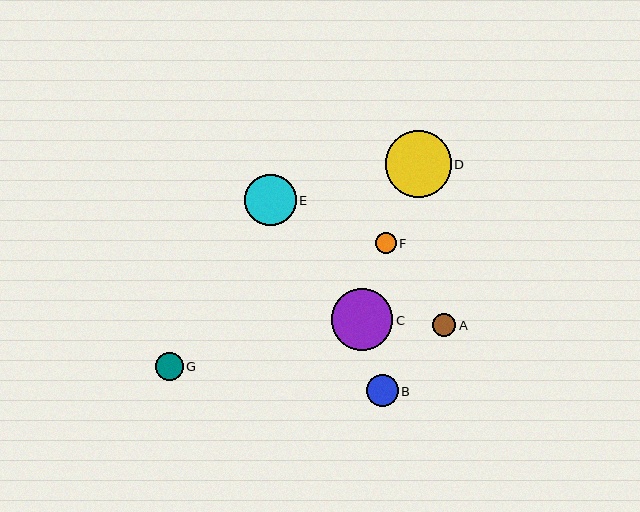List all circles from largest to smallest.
From largest to smallest: D, C, E, B, G, A, F.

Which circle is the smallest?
Circle F is the smallest with a size of approximately 21 pixels.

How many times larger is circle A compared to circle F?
Circle A is approximately 1.1 times the size of circle F.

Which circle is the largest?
Circle D is the largest with a size of approximately 66 pixels.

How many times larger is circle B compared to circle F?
Circle B is approximately 1.5 times the size of circle F.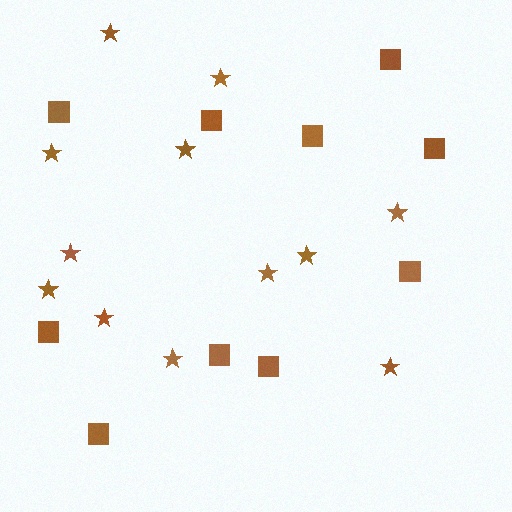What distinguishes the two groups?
There are 2 groups: one group of stars (12) and one group of squares (10).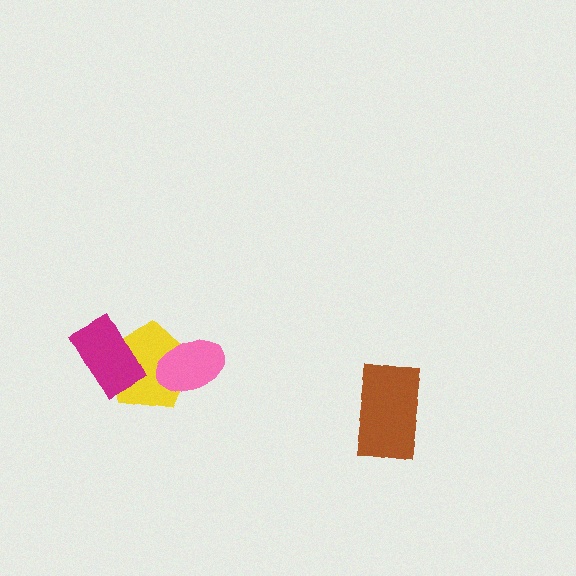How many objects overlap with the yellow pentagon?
2 objects overlap with the yellow pentagon.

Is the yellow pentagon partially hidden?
Yes, it is partially covered by another shape.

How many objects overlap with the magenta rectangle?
1 object overlaps with the magenta rectangle.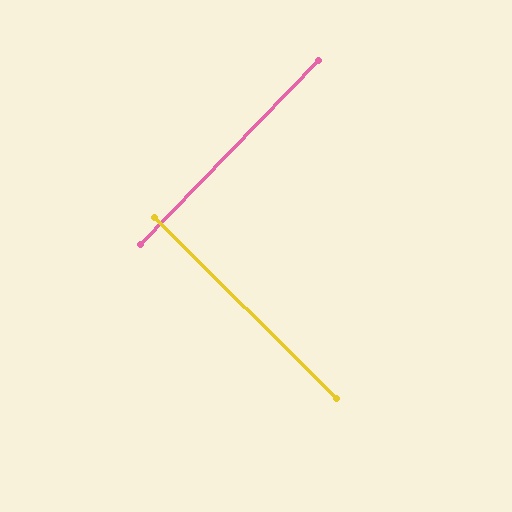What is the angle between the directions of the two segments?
Approximately 89 degrees.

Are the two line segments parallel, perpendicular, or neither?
Perpendicular — they meet at approximately 89°.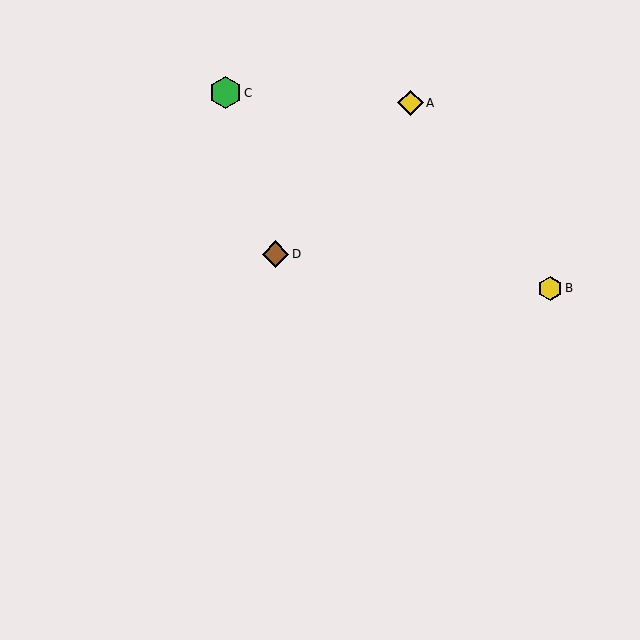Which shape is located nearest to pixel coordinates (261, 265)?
The brown diamond (labeled D) at (275, 254) is nearest to that location.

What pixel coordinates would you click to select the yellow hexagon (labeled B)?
Click at (550, 288) to select the yellow hexagon B.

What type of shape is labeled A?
Shape A is a yellow diamond.